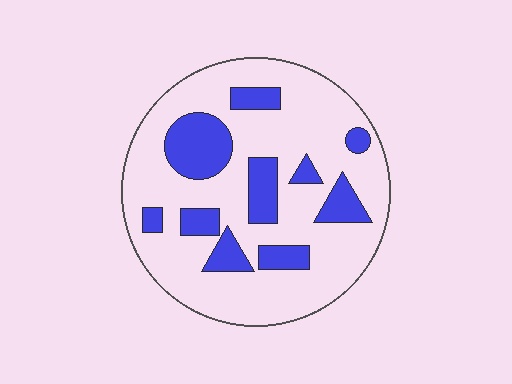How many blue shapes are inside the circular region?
10.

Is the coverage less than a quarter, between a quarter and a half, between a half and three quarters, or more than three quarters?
Less than a quarter.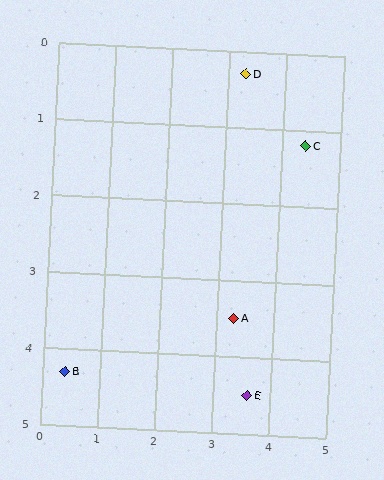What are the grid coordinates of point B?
Point B is at approximately (0.4, 4.3).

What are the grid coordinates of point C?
Point C is at approximately (4.4, 1.2).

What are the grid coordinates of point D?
Point D is at approximately (3.3, 0.3).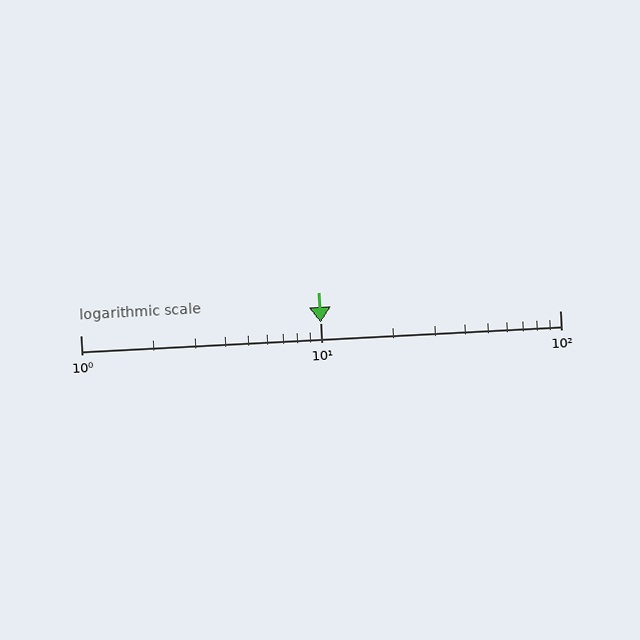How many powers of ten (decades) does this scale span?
The scale spans 2 decades, from 1 to 100.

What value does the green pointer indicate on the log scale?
The pointer indicates approximately 10.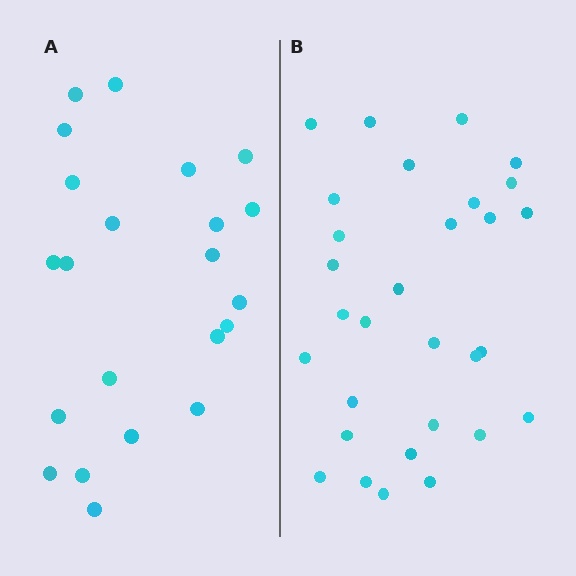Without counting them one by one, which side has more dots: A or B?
Region B (the right region) has more dots.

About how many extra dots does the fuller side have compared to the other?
Region B has roughly 8 or so more dots than region A.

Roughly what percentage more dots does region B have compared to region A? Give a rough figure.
About 35% more.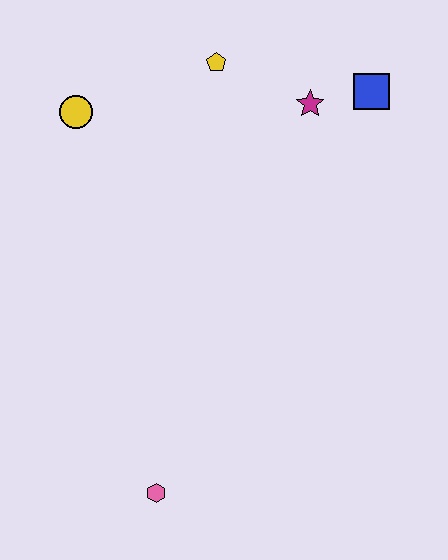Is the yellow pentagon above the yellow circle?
Yes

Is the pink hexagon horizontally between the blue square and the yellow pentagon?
No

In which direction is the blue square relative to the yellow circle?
The blue square is to the right of the yellow circle.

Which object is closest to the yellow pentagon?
The magenta star is closest to the yellow pentagon.